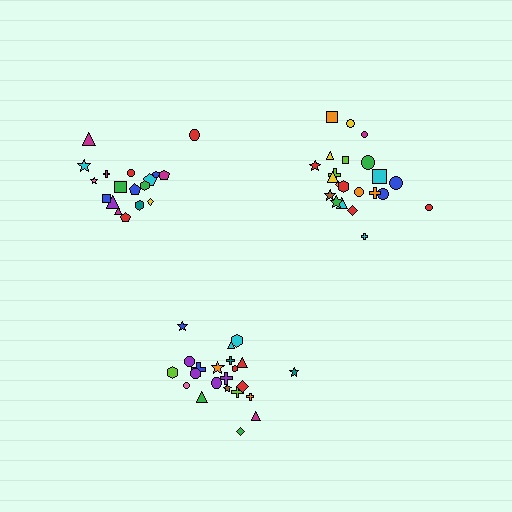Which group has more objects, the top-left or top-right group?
The top-right group.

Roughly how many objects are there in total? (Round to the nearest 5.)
Roughly 60 objects in total.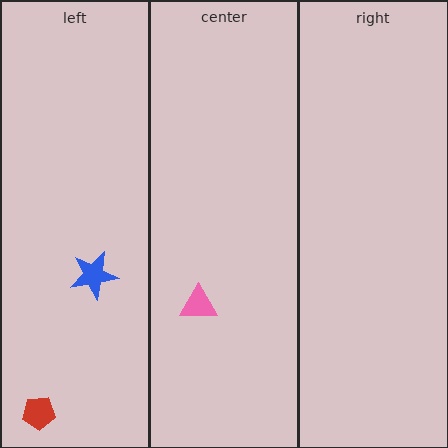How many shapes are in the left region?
2.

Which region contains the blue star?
The left region.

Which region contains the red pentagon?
The left region.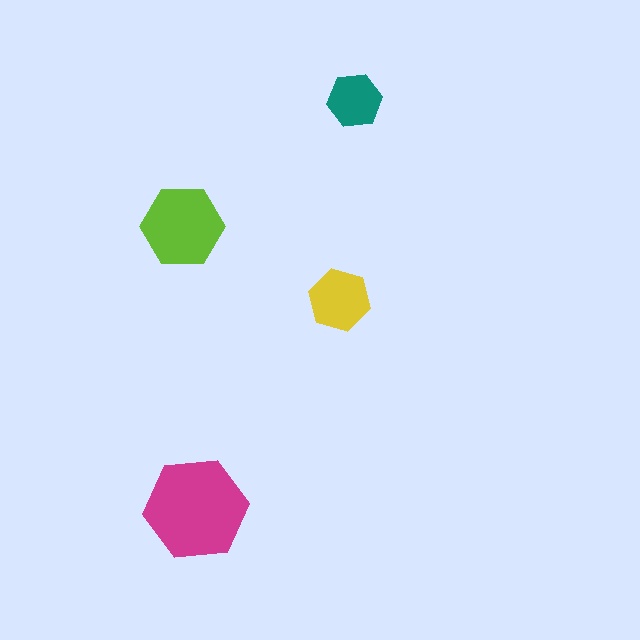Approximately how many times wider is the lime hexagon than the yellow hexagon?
About 1.5 times wider.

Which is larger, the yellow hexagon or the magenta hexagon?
The magenta one.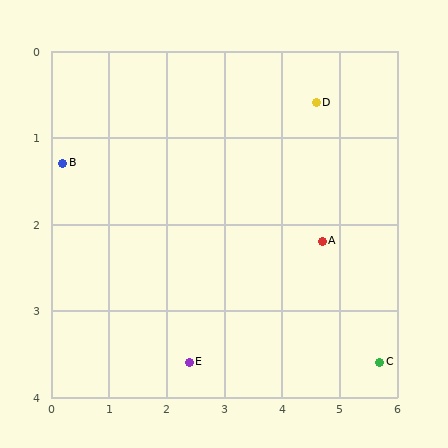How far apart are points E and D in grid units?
Points E and D are about 3.7 grid units apart.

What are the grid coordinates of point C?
Point C is at approximately (5.7, 3.6).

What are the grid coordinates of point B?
Point B is at approximately (0.2, 1.3).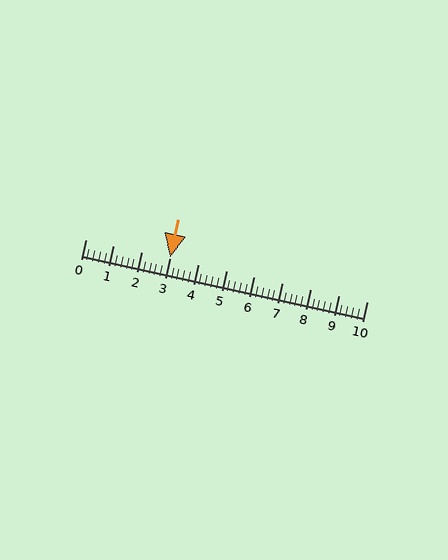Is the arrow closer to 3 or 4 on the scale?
The arrow is closer to 3.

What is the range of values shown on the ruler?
The ruler shows values from 0 to 10.